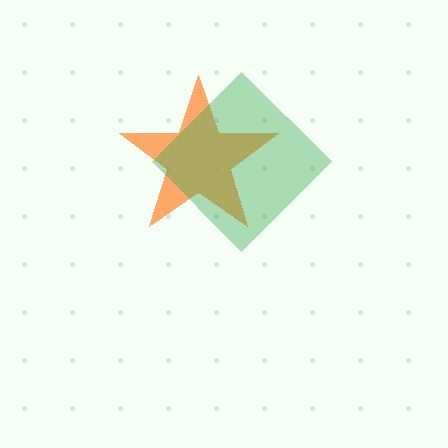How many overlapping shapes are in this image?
There are 2 overlapping shapes in the image.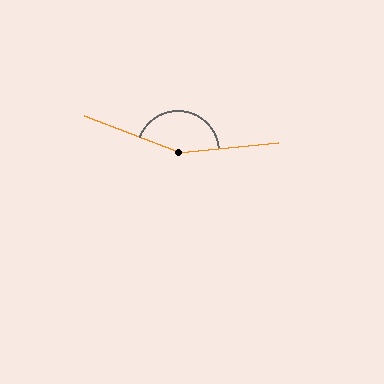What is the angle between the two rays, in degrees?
Approximately 154 degrees.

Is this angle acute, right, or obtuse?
It is obtuse.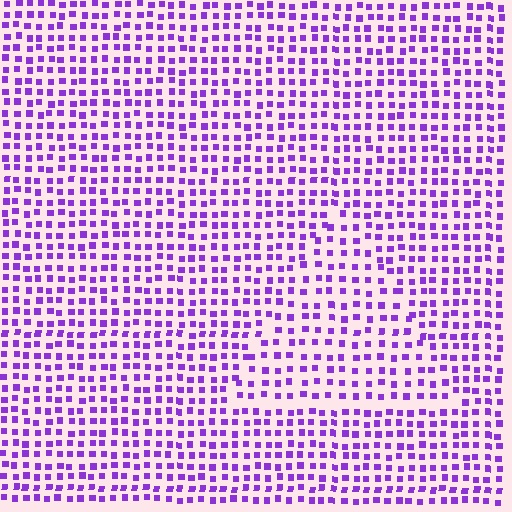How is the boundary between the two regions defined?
The boundary is defined by a change in element density (approximately 1.4x ratio). All elements are the same color, size, and shape.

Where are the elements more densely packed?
The elements are more densely packed outside the triangle boundary.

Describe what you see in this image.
The image contains small purple elements arranged at two different densities. A triangle-shaped region is visible where the elements are less densely packed than the surrounding area.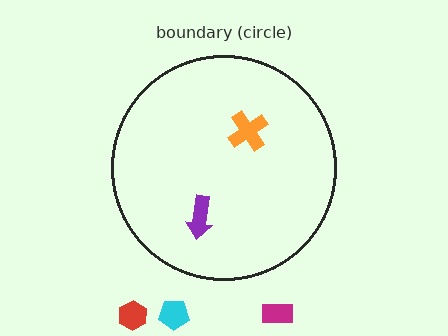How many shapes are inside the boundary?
2 inside, 3 outside.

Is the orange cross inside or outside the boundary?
Inside.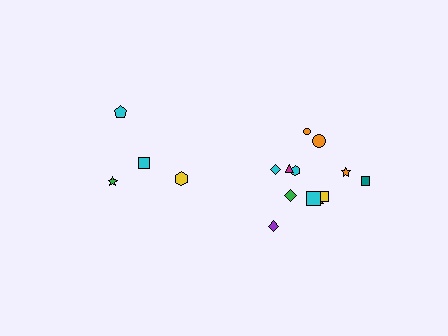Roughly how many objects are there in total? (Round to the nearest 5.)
Roughly 15 objects in total.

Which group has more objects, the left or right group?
The right group.